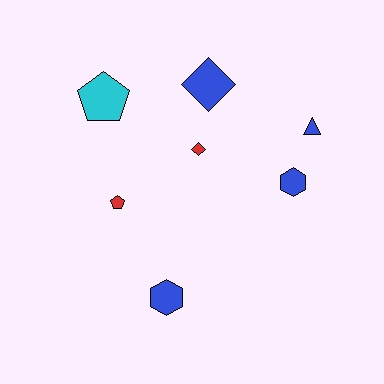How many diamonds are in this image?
There are 2 diamonds.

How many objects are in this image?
There are 7 objects.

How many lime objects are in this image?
There are no lime objects.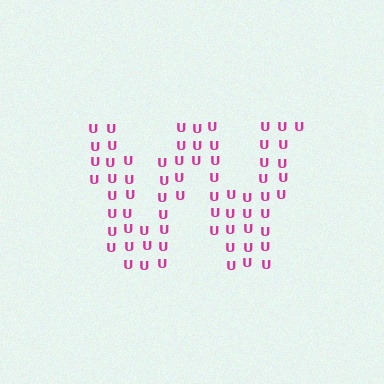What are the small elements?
The small elements are letter U's.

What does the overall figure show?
The overall figure shows the letter W.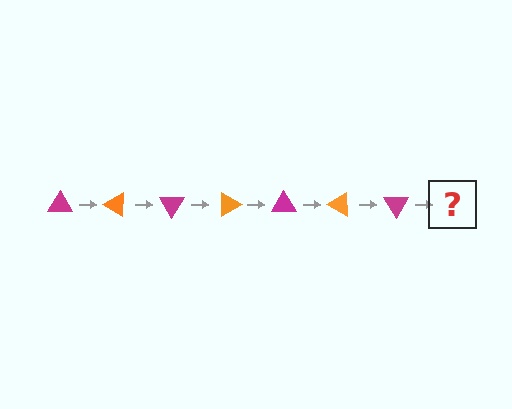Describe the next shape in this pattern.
It should be an orange triangle, rotated 210 degrees from the start.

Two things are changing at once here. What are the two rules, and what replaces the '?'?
The two rules are that it rotates 30 degrees each step and the color cycles through magenta and orange. The '?' should be an orange triangle, rotated 210 degrees from the start.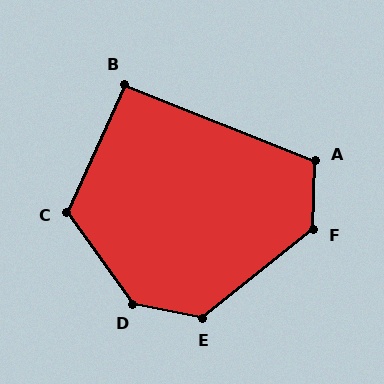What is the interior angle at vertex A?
Approximately 110 degrees (obtuse).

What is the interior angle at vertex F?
Approximately 130 degrees (obtuse).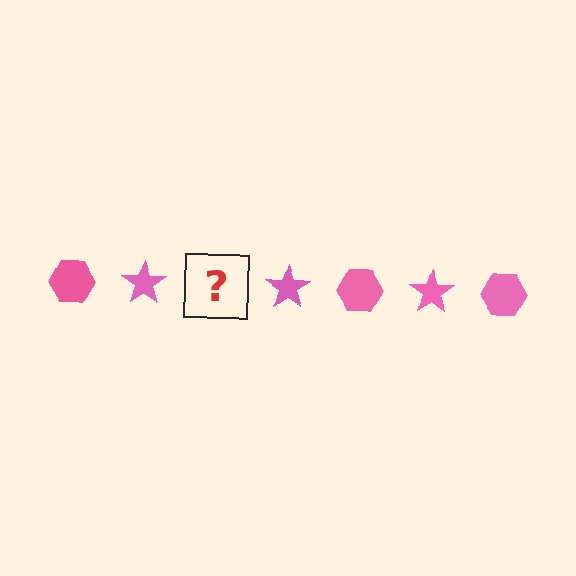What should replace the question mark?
The question mark should be replaced with a pink hexagon.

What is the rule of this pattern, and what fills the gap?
The rule is that the pattern cycles through hexagon, star shapes in pink. The gap should be filled with a pink hexagon.